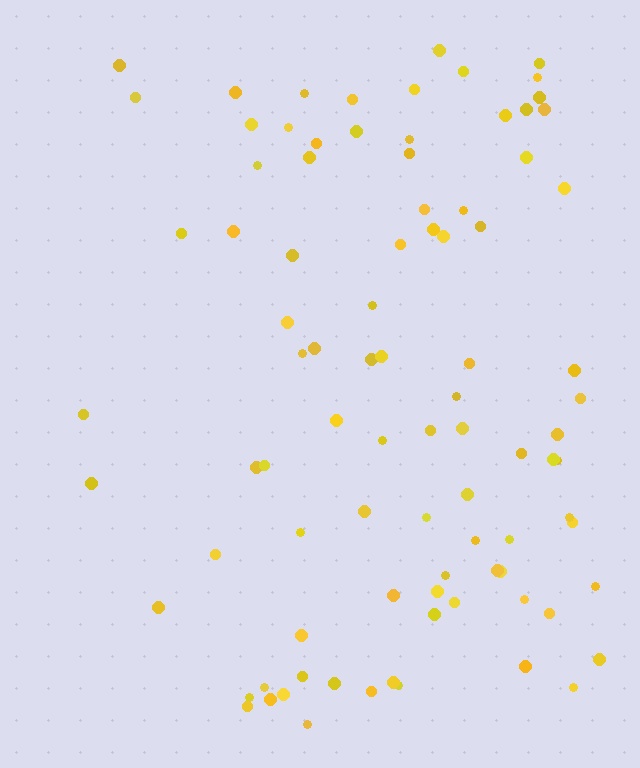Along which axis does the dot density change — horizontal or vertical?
Horizontal.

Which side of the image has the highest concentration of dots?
The right.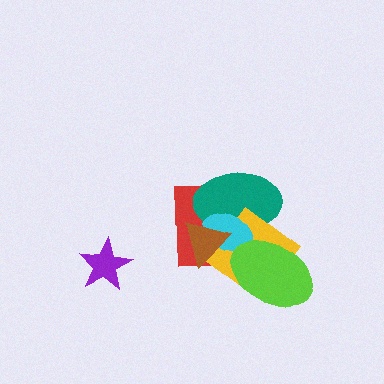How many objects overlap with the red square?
5 objects overlap with the red square.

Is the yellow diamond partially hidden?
Yes, it is partially covered by another shape.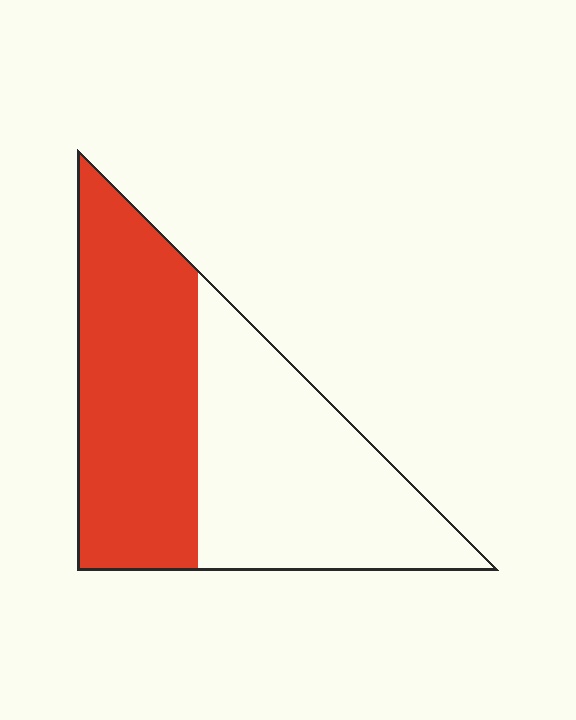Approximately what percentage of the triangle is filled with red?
Approximately 50%.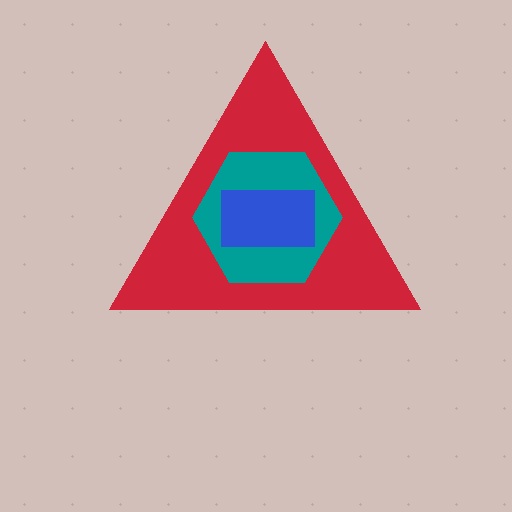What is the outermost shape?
The red triangle.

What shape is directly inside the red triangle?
The teal hexagon.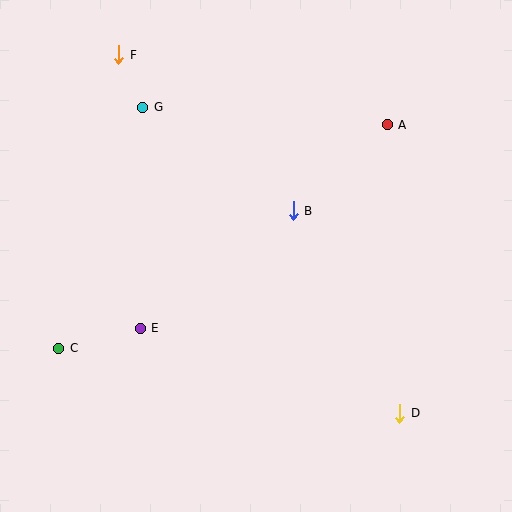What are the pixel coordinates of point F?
Point F is at (119, 55).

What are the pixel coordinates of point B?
Point B is at (293, 211).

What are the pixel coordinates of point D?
Point D is at (400, 413).